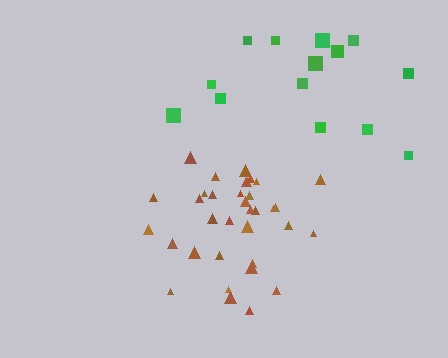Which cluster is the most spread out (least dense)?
Green.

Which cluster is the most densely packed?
Brown.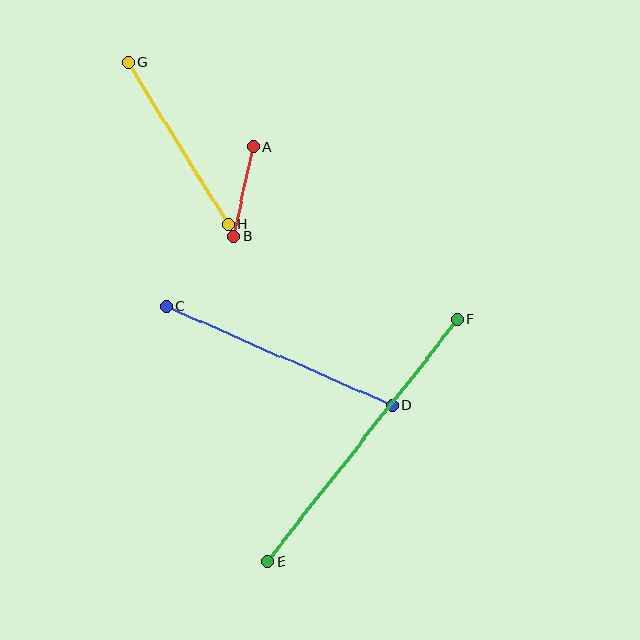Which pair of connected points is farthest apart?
Points E and F are farthest apart.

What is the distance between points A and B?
The distance is approximately 92 pixels.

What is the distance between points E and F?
The distance is approximately 307 pixels.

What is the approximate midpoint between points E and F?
The midpoint is at approximately (363, 441) pixels.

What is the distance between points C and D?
The distance is approximately 247 pixels.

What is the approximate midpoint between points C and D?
The midpoint is at approximately (279, 356) pixels.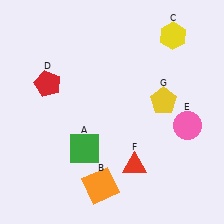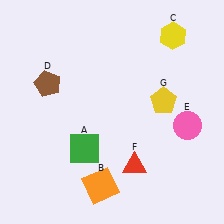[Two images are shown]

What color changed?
The pentagon (D) changed from red in Image 1 to brown in Image 2.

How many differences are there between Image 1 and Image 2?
There is 1 difference between the two images.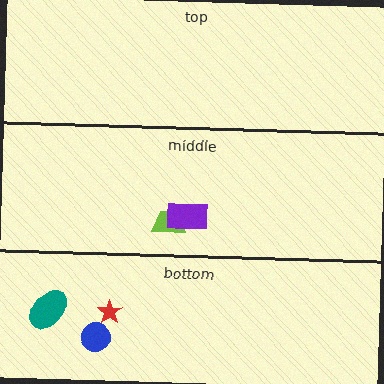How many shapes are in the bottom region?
3.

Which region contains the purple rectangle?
The middle region.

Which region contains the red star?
The bottom region.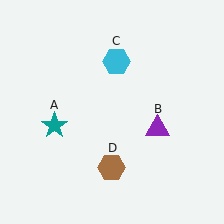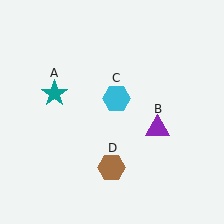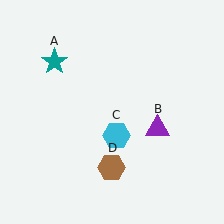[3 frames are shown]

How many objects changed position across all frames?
2 objects changed position: teal star (object A), cyan hexagon (object C).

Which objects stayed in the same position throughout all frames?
Purple triangle (object B) and brown hexagon (object D) remained stationary.